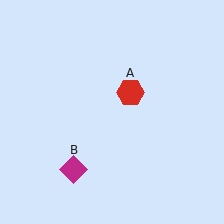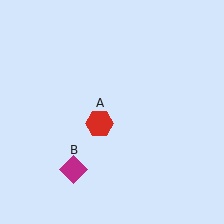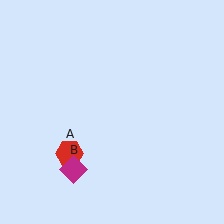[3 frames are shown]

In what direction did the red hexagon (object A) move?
The red hexagon (object A) moved down and to the left.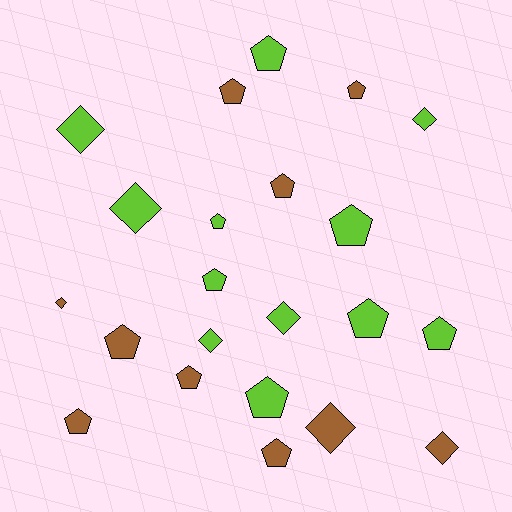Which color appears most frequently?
Lime, with 12 objects.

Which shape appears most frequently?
Pentagon, with 14 objects.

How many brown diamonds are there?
There are 3 brown diamonds.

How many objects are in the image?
There are 22 objects.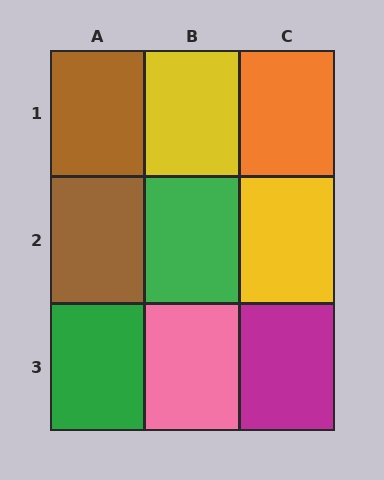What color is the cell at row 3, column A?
Green.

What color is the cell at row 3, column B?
Pink.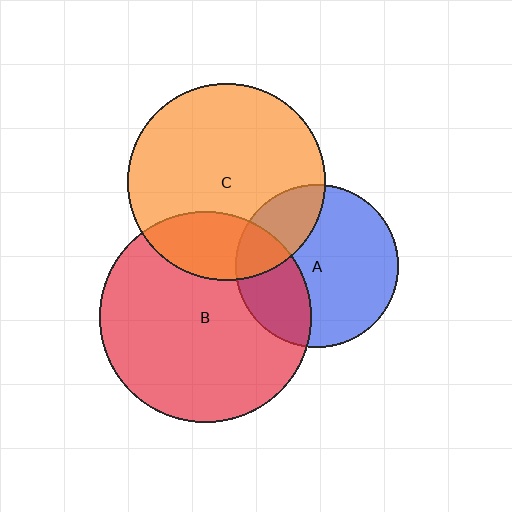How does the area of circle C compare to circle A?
Approximately 1.5 times.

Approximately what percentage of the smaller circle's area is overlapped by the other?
Approximately 25%.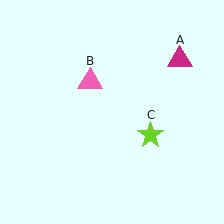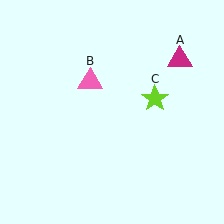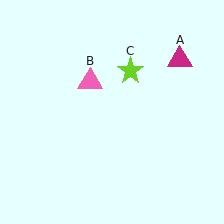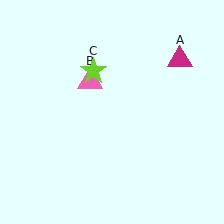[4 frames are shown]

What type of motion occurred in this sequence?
The lime star (object C) rotated counterclockwise around the center of the scene.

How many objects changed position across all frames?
1 object changed position: lime star (object C).